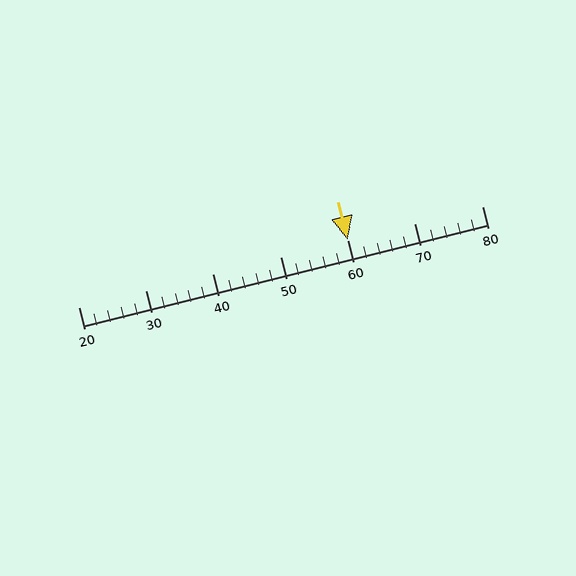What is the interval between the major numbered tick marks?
The major tick marks are spaced 10 units apart.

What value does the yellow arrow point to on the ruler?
The yellow arrow points to approximately 60.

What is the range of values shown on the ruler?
The ruler shows values from 20 to 80.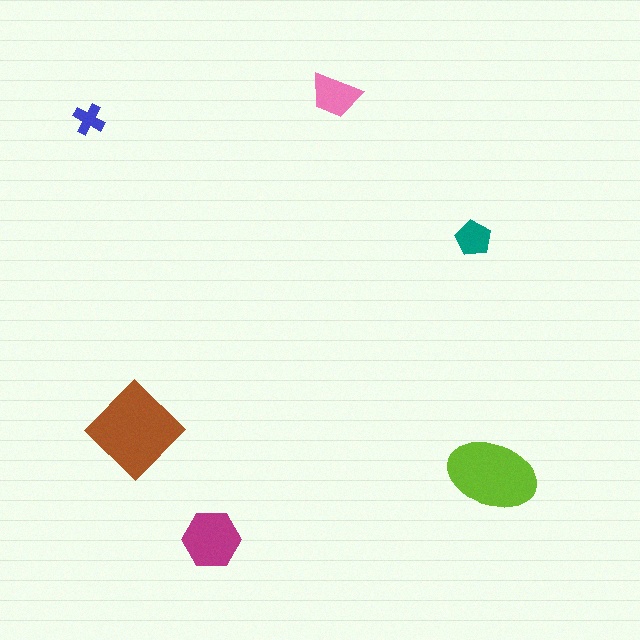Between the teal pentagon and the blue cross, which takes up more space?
The teal pentagon.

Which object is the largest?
The brown diamond.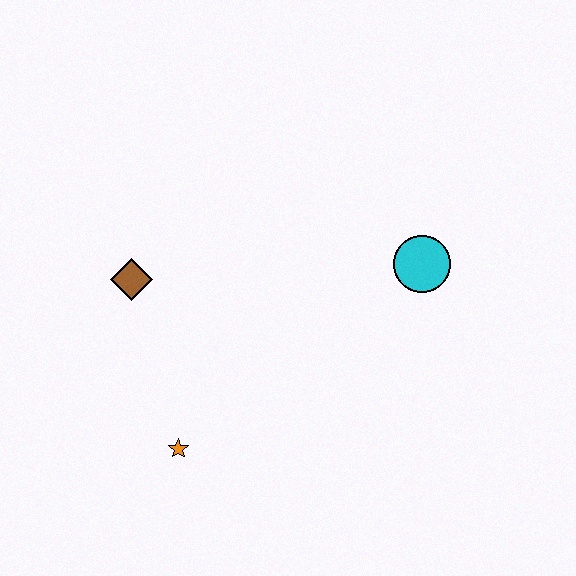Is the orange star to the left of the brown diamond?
No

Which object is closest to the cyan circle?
The brown diamond is closest to the cyan circle.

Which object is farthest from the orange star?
The cyan circle is farthest from the orange star.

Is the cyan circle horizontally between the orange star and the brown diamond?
No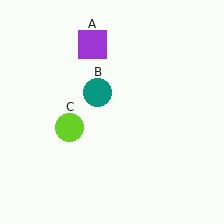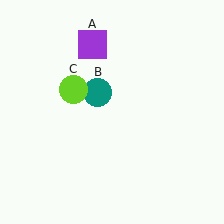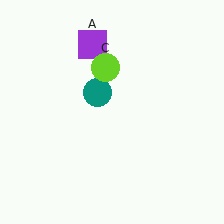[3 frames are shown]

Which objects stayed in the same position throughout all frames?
Purple square (object A) and teal circle (object B) remained stationary.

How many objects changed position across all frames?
1 object changed position: lime circle (object C).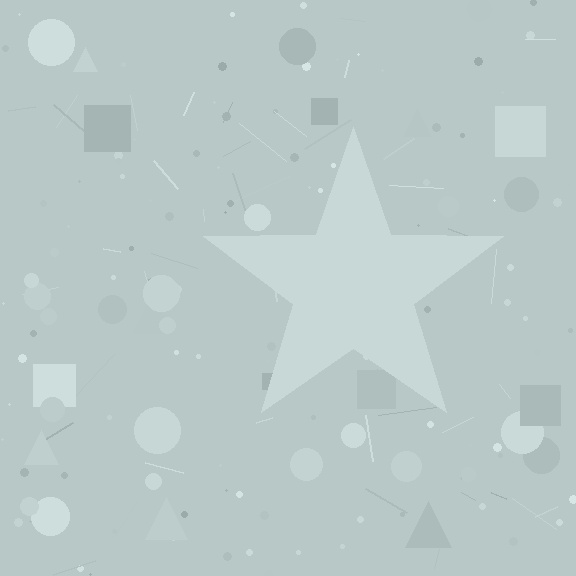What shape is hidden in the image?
A star is hidden in the image.